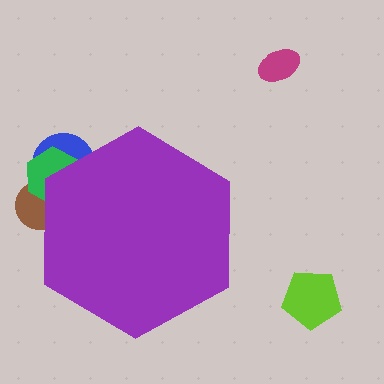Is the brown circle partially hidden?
Yes, the brown circle is partially hidden behind the purple hexagon.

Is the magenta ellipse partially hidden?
No, the magenta ellipse is fully visible.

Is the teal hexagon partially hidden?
Yes, the teal hexagon is partially hidden behind the purple hexagon.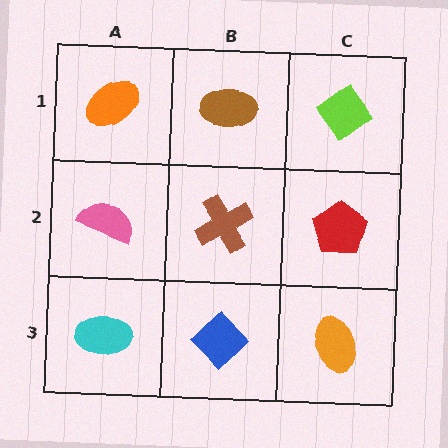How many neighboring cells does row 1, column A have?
2.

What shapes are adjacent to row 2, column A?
An orange ellipse (row 1, column A), a cyan ellipse (row 3, column A), a brown cross (row 2, column B).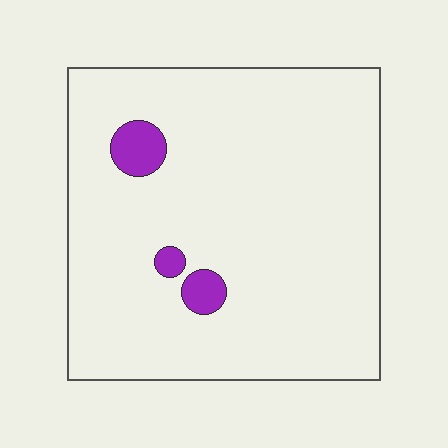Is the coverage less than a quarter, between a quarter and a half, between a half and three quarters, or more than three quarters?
Less than a quarter.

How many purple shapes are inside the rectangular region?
3.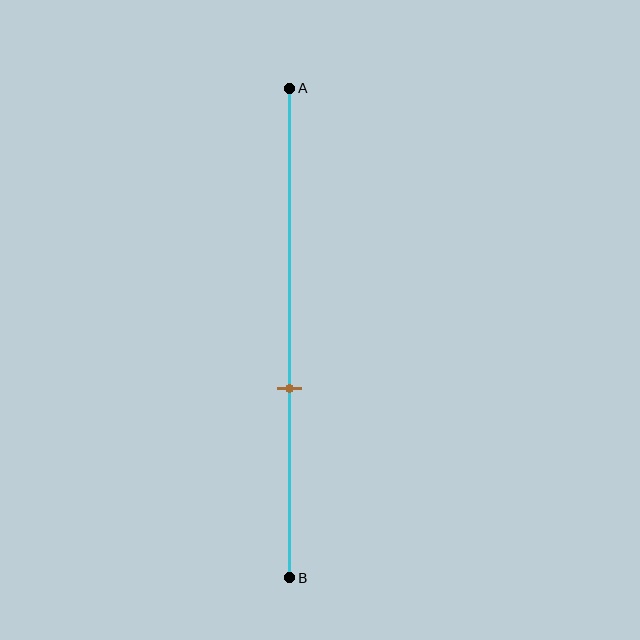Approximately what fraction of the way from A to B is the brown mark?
The brown mark is approximately 60% of the way from A to B.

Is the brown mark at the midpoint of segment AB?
No, the mark is at about 60% from A, not at the 50% midpoint.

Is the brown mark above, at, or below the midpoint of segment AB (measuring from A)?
The brown mark is below the midpoint of segment AB.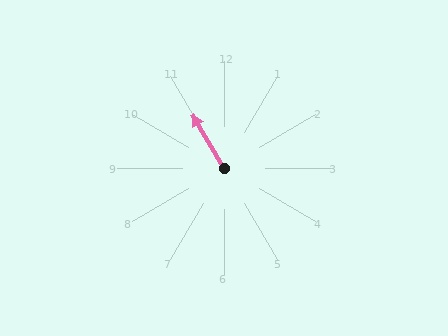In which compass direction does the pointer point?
Northwest.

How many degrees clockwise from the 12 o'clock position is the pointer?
Approximately 329 degrees.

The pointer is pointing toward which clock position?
Roughly 11 o'clock.